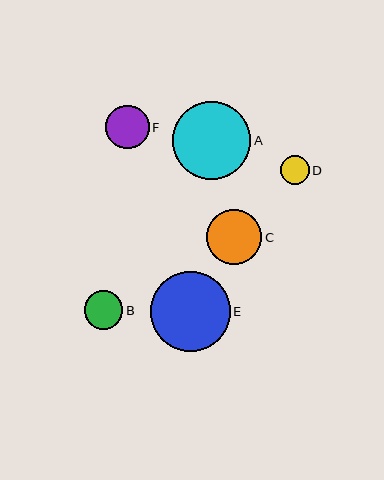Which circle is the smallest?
Circle D is the smallest with a size of approximately 28 pixels.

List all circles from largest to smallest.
From largest to smallest: E, A, C, F, B, D.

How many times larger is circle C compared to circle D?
Circle C is approximately 1.9 times the size of circle D.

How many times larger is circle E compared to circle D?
Circle E is approximately 2.8 times the size of circle D.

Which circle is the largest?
Circle E is the largest with a size of approximately 80 pixels.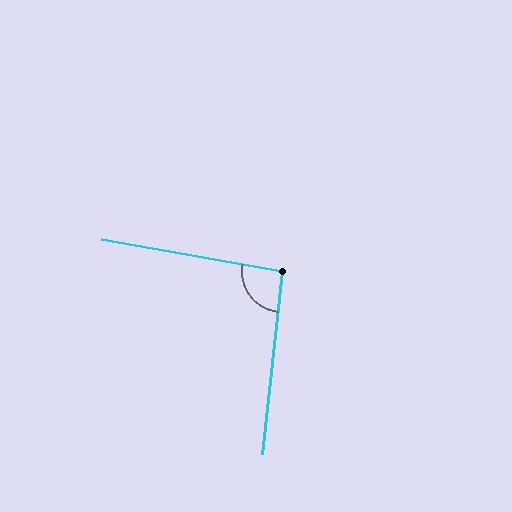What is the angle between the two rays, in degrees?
Approximately 94 degrees.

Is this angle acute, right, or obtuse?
It is approximately a right angle.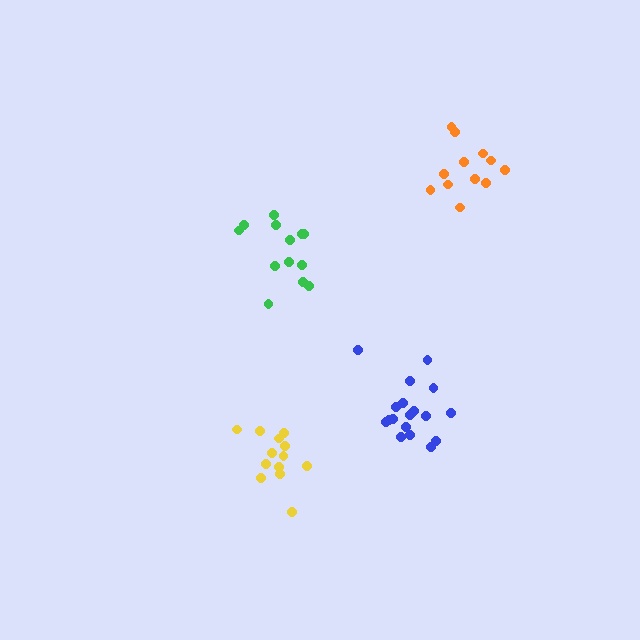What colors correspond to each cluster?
The clusters are colored: blue, green, orange, yellow.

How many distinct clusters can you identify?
There are 4 distinct clusters.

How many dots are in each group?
Group 1: 18 dots, Group 2: 13 dots, Group 3: 13 dots, Group 4: 13 dots (57 total).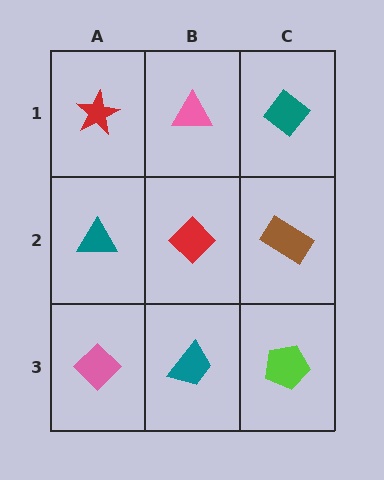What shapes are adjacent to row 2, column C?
A teal diamond (row 1, column C), a lime pentagon (row 3, column C), a red diamond (row 2, column B).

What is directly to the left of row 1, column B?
A red star.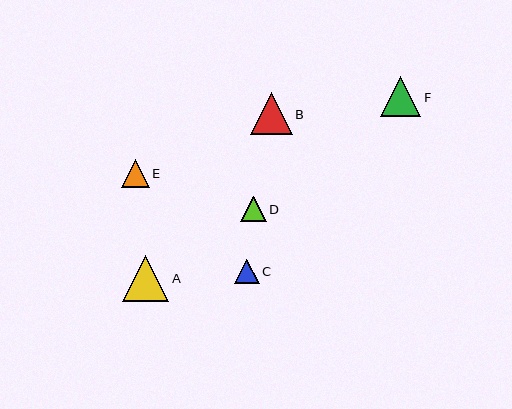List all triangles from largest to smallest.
From largest to smallest: A, B, F, E, D, C.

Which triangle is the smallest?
Triangle C is the smallest with a size of approximately 24 pixels.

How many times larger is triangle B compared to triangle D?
Triangle B is approximately 1.6 times the size of triangle D.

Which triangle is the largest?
Triangle A is the largest with a size of approximately 46 pixels.